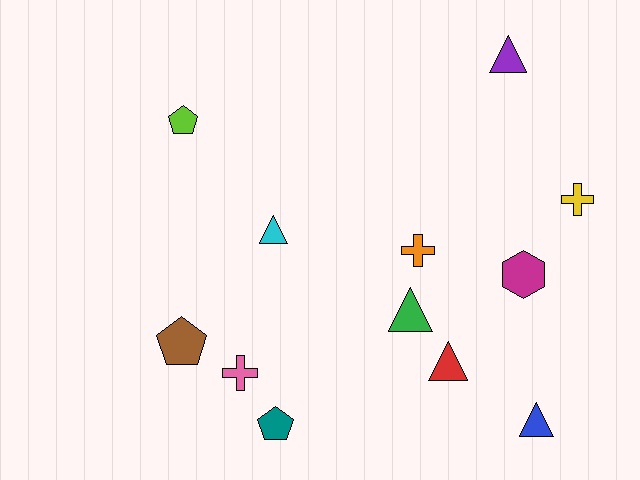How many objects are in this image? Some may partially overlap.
There are 12 objects.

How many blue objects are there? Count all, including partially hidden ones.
There is 1 blue object.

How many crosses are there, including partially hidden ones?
There are 3 crosses.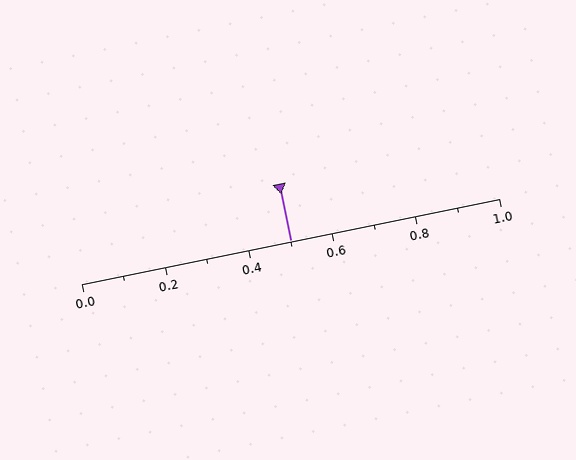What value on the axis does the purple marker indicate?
The marker indicates approximately 0.5.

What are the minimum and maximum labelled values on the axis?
The axis runs from 0.0 to 1.0.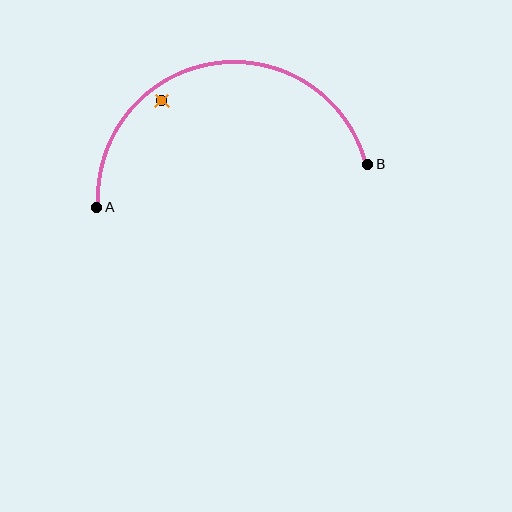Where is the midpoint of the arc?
The arc midpoint is the point on the curve farthest from the straight line joining A and B. It sits above that line.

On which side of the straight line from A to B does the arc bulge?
The arc bulges above the straight line connecting A and B.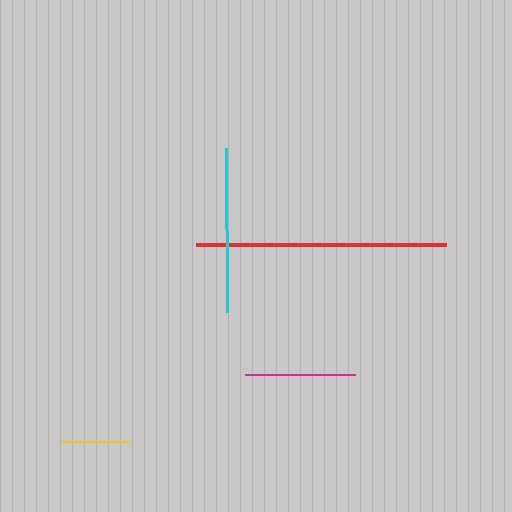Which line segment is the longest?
The red line is the longest at approximately 250 pixels.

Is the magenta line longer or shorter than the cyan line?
The cyan line is longer than the magenta line.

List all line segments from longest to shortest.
From longest to shortest: red, cyan, magenta, yellow.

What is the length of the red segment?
The red segment is approximately 250 pixels long.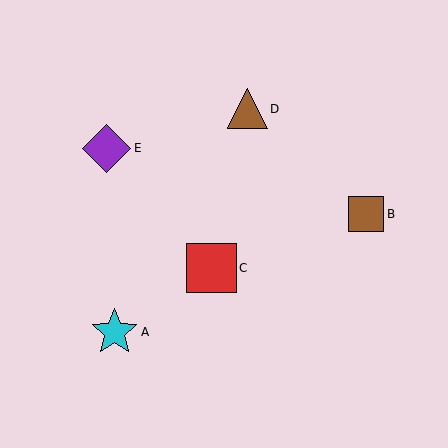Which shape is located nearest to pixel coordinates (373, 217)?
The brown square (labeled B) at (366, 214) is nearest to that location.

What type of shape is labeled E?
Shape E is a purple diamond.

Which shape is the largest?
The red square (labeled C) is the largest.